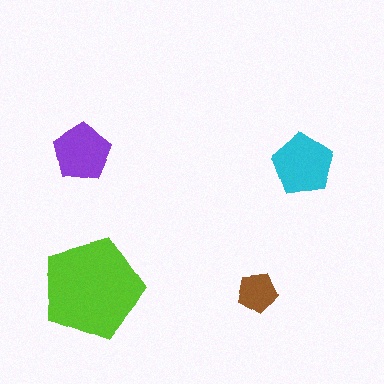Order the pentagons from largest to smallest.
the lime one, the cyan one, the purple one, the brown one.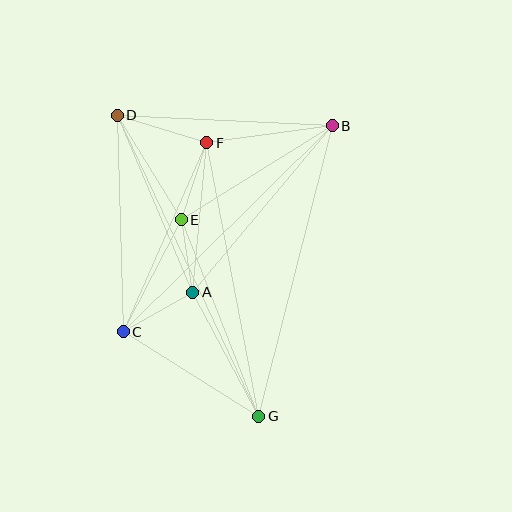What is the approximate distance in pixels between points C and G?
The distance between C and G is approximately 160 pixels.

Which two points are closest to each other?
Points A and E are closest to each other.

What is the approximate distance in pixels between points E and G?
The distance between E and G is approximately 211 pixels.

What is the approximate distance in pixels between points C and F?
The distance between C and F is approximately 207 pixels.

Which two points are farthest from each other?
Points D and G are farthest from each other.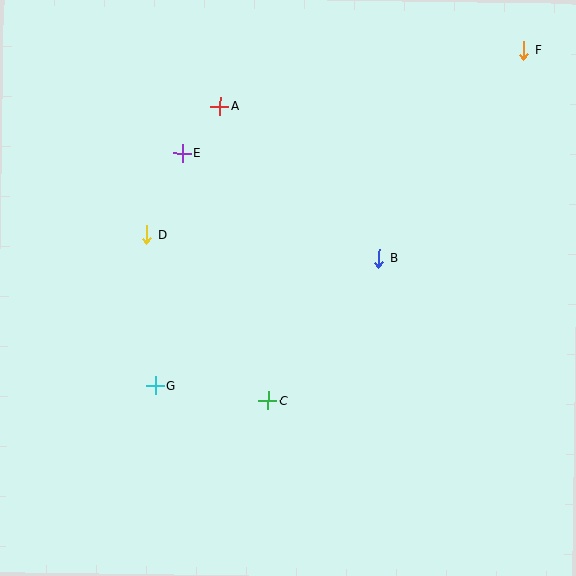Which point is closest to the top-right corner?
Point F is closest to the top-right corner.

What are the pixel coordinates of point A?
Point A is at (220, 106).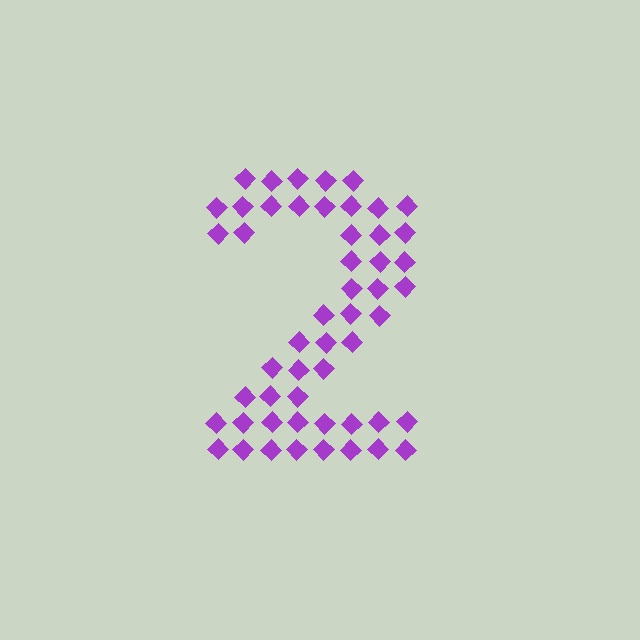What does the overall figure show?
The overall figure shows the digit 2.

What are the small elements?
The small elements are diamonds.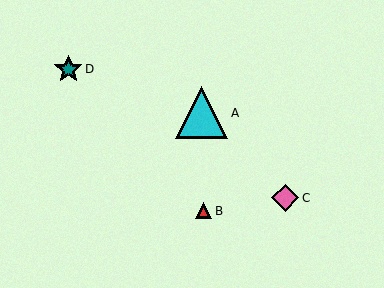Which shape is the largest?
The cyan triangle (labeled A) is the largest.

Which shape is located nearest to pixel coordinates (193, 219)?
The red triangle (labeled B) at (204, 211) is nearest to that location.